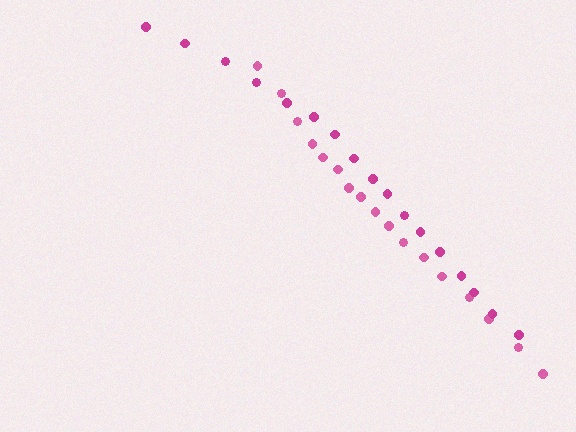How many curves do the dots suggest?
There are 2 distinct paths.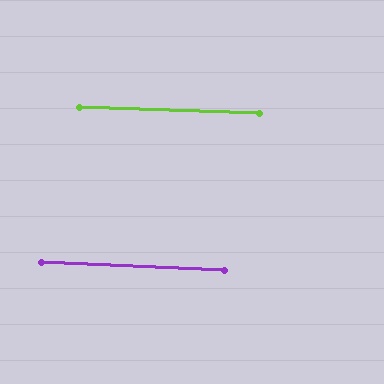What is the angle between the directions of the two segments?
Approximately 1 degree.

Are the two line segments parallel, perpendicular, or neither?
Parallel — their directions differ by only 0.5°.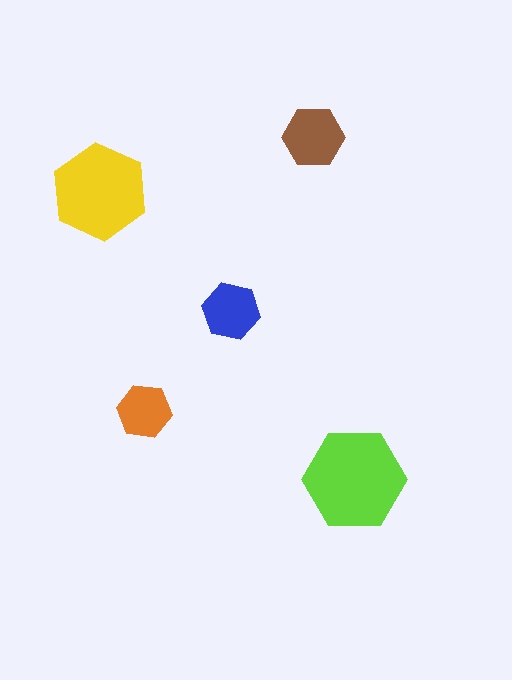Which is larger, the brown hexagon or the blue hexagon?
The brown one.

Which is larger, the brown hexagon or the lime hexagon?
The lime one.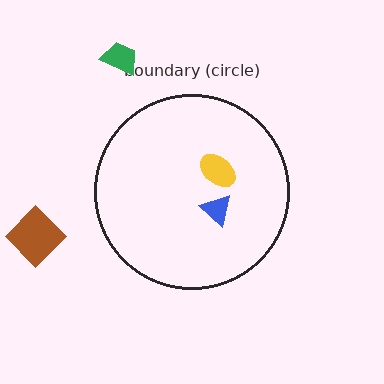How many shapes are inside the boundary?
2 inside, 2 outside.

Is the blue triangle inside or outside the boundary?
Inside.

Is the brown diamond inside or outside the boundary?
Outside.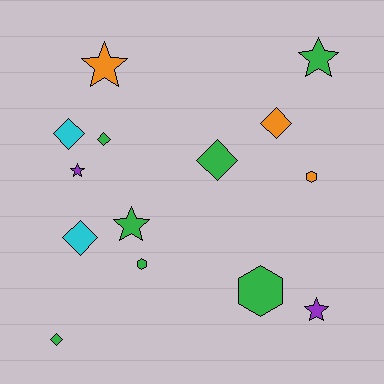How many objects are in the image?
There are 14 objects.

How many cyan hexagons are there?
There are no cyan hexagons.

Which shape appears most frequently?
Diamond, with 6 objects.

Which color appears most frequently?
Green, with 7 objects.